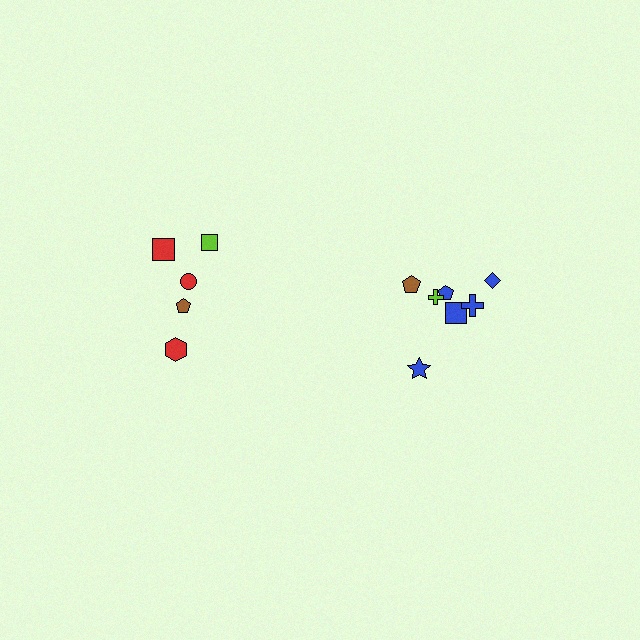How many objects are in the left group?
There are 5 objects.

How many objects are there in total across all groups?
There are 12 objects.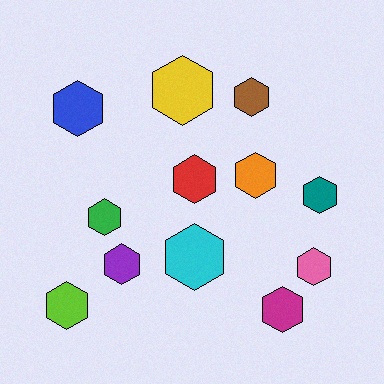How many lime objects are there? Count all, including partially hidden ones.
There is 1 lime object.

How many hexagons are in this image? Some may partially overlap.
There are 12 hexagons.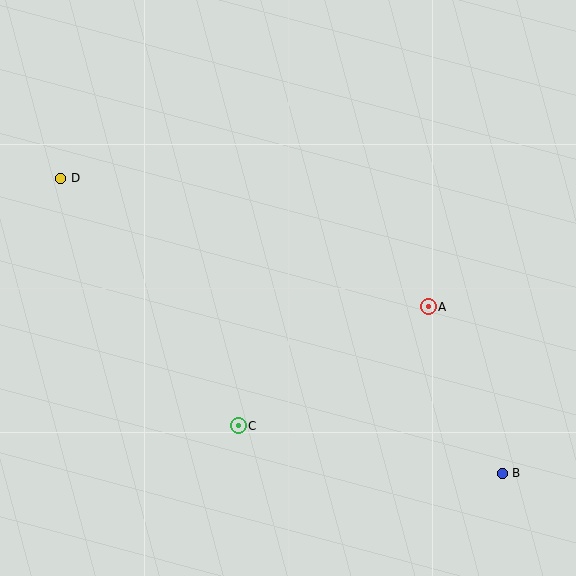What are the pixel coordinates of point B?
Point B is at (502, 473).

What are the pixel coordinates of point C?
Point C is at (238, 426).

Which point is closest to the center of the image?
Point A at (428, 307) is closest to the center.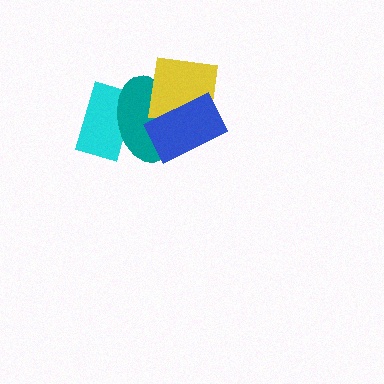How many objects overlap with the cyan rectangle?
1 object overlaps with the cyan rectangle.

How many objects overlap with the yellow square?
2 objects overlap with the yellow square.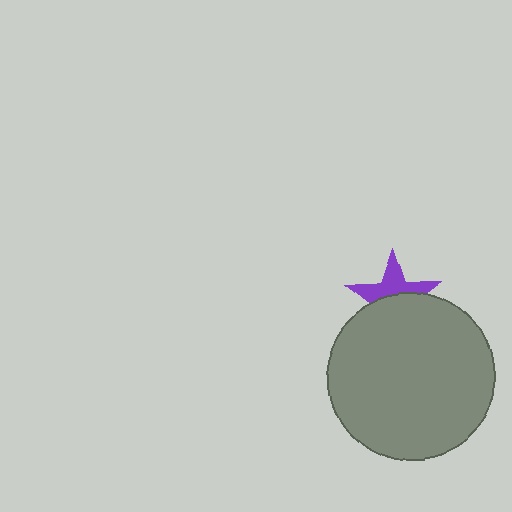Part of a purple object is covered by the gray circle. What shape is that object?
It is a star.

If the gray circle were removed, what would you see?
You would see the complete purple star.